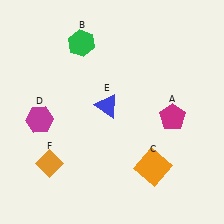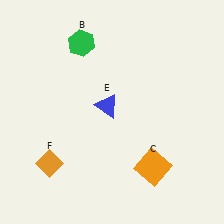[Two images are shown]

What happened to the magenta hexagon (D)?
The magenta hexagon (D) was removed in Image 2. It was in the bottom-left area of Image 1.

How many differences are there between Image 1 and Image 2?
There are 2 differences between the two images.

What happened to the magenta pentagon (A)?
The magenta pentagon (A) was removed in Image 2. It was in the bottom-right area of Image 1.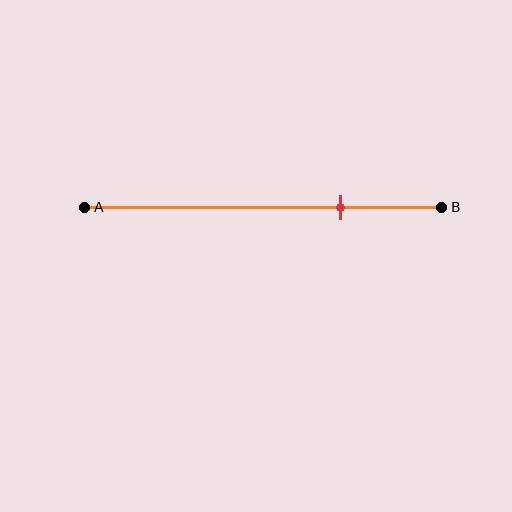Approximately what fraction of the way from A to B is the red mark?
The red mark is approximately 70% of the way from A to B.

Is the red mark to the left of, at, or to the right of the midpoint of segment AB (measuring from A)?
The red mark is to the right of the midpoint of segment AB.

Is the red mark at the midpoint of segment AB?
No, the mark is at about 70% from A, not at the 50% midpoint.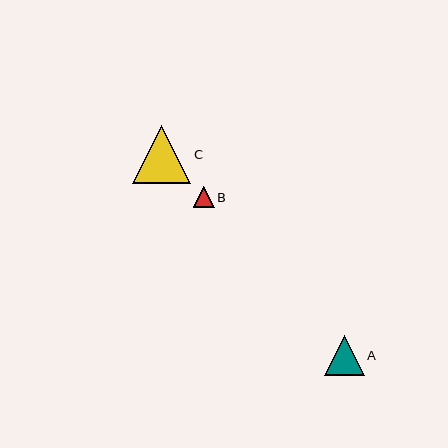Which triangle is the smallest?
Triangle B is the smallest with a size of approximately 21 pixels.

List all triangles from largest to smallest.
From largest to smallest: C, A, B.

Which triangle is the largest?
Triangle C is the largest with a size of approximately 58 pixels.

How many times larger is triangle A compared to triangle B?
Triangle A is approximately 1.9 times the size of triangle B.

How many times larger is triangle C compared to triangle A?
Triangle C is approximately 1.5 times the size of triangle A.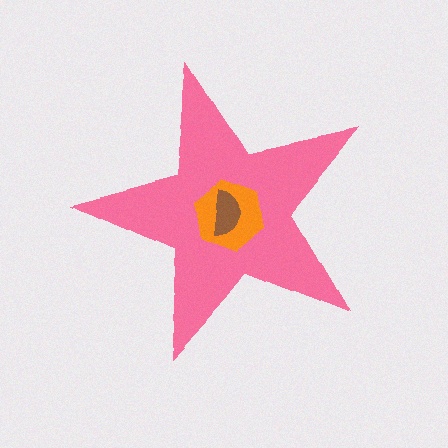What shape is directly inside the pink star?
The orange hexagon.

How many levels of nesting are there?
3.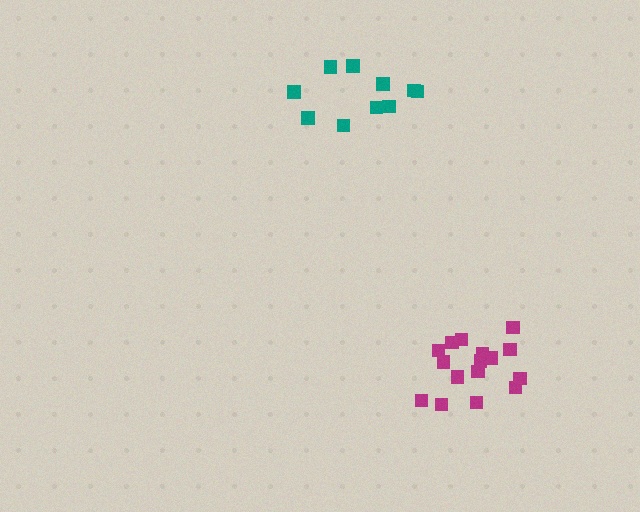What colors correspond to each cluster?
The clusters are colored: magenta, teal.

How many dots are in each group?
Group 1: 16 dots, Group 2: 10 dots (26 total).